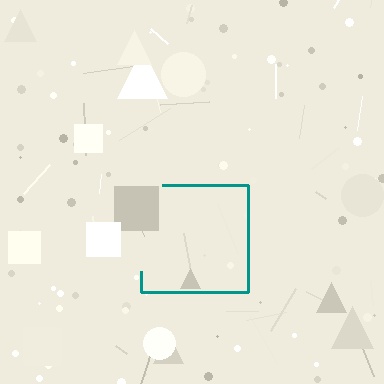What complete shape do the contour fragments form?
The contour fragments form a square.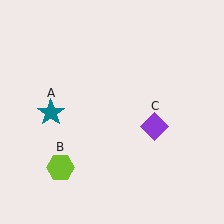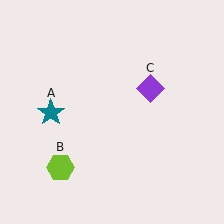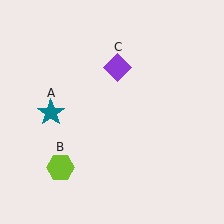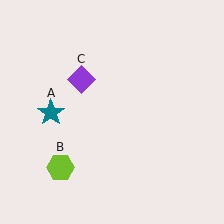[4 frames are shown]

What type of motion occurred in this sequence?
The purple diamond (object C) rotated counterclockwise around the center of the scene.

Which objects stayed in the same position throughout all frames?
Teal star (object A) and lime hexagon (object B) remained stationary.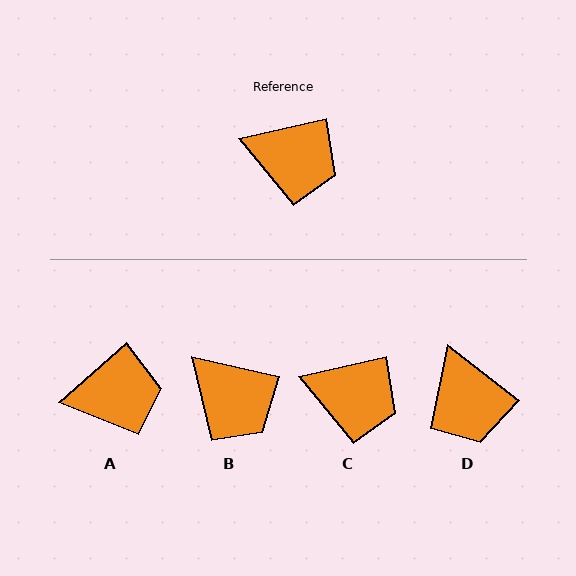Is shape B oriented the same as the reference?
No, it is off by about 26 degrees.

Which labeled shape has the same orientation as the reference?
C.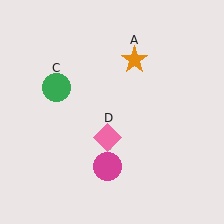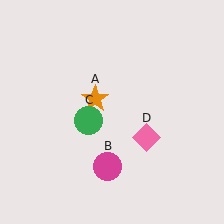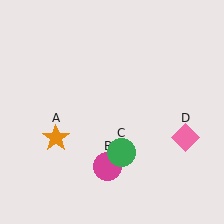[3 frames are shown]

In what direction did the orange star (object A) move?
The orange star (object A) moved down and to the left.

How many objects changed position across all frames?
3 objects changed position: orange star (object A), green circle (object C), pink diamond (object D).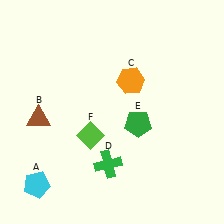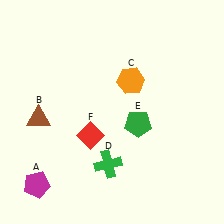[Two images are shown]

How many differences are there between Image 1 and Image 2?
There are 2 differences between the two images.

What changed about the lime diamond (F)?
In Image 1, F is lime. In Image 2, it changed to red.